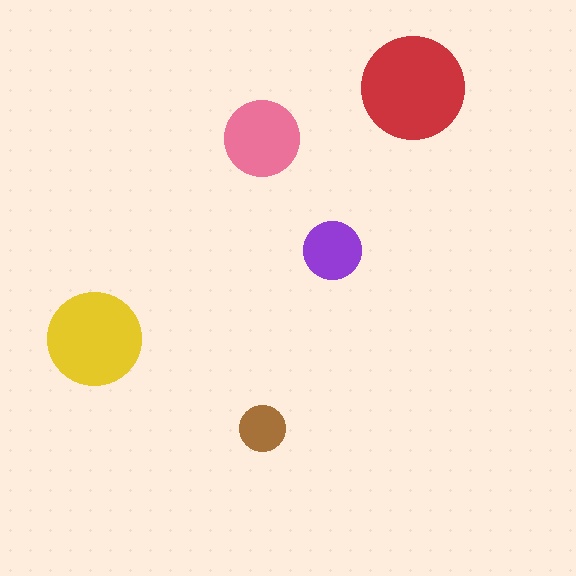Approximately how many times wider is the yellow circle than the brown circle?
About 2 times wider.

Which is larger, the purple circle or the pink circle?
The pink one.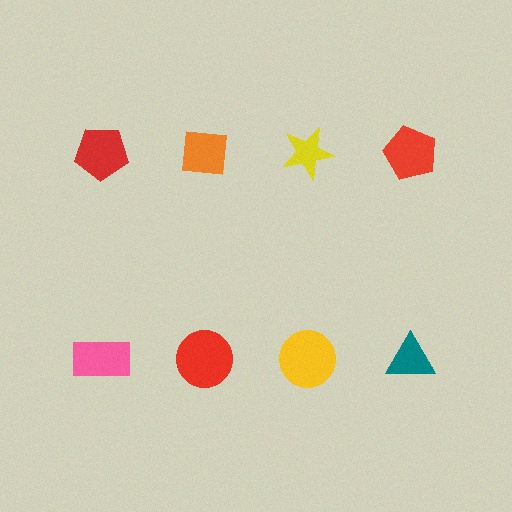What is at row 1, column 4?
A red pentagon.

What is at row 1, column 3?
A yellow star.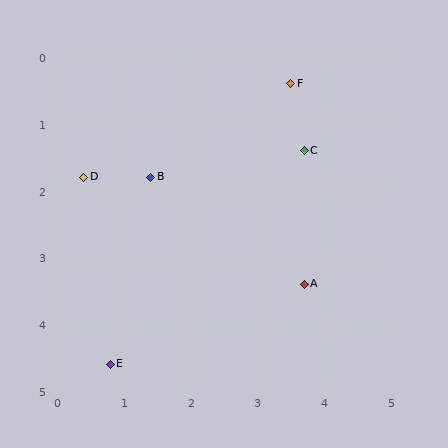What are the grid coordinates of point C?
Point C is at approximately (3.7, 1.4).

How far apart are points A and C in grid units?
Points A and C are about 2.0 grid units apart.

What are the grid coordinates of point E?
Point E is at approximately (0.8, 4.6).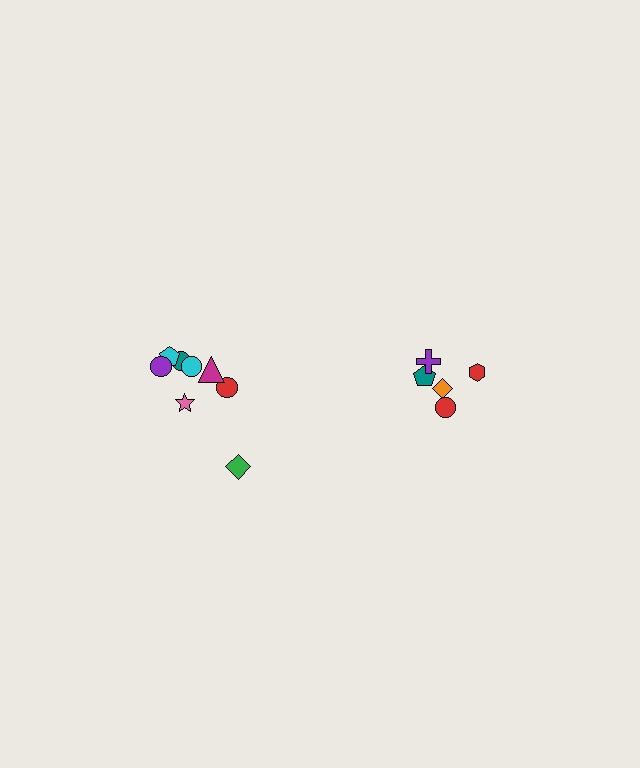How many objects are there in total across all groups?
There are 13 objects.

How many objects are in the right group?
There are 5 objects.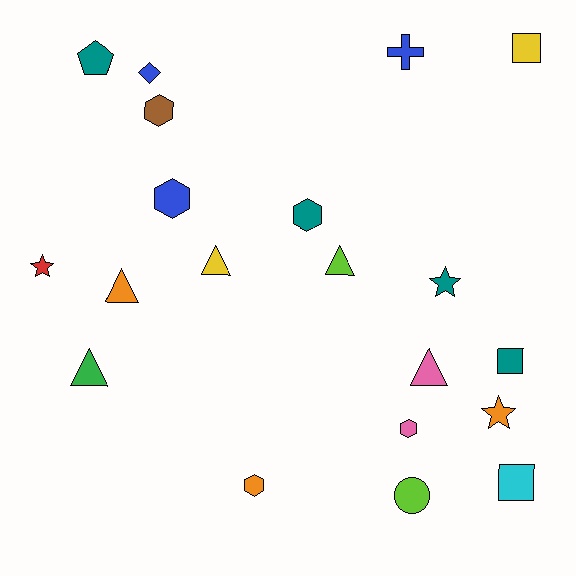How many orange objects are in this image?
There are 3 orange objects.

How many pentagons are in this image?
There is 1 pentagon.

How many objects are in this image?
There are 20 objects.